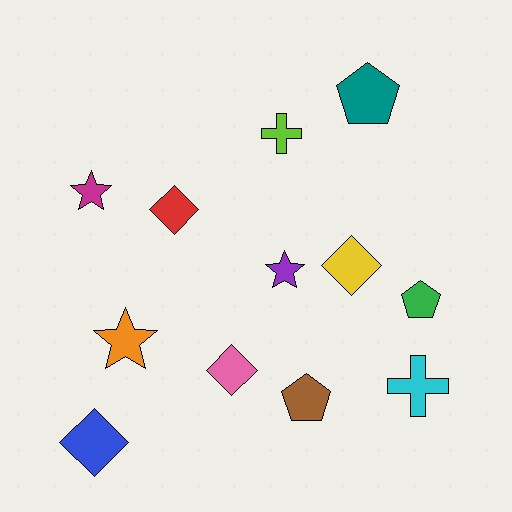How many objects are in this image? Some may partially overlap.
There are 12 objects.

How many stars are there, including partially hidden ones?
There are 3 stars.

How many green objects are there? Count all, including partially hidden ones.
There is 1 green object.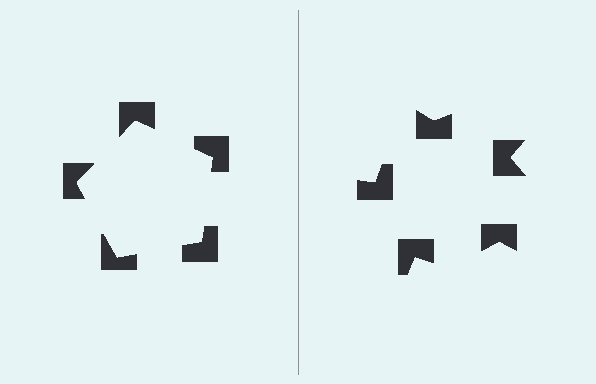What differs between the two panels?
The notched squares are positioned identically on both sides; only the wedge orientations differ. On the left they align to a pentagon; on the right they are misaligned.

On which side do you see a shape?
An illusory pentagon appears on the left side. On the right side the wedge cuts are rotated, so no coherent shape forms.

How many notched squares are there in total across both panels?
10 — 5 on each side.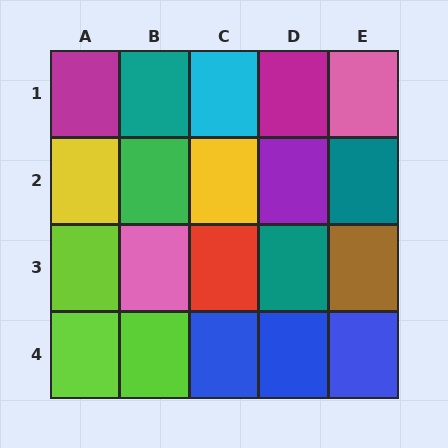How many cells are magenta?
2 cells are magenta.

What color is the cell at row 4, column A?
Lime.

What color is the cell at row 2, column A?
Yellow.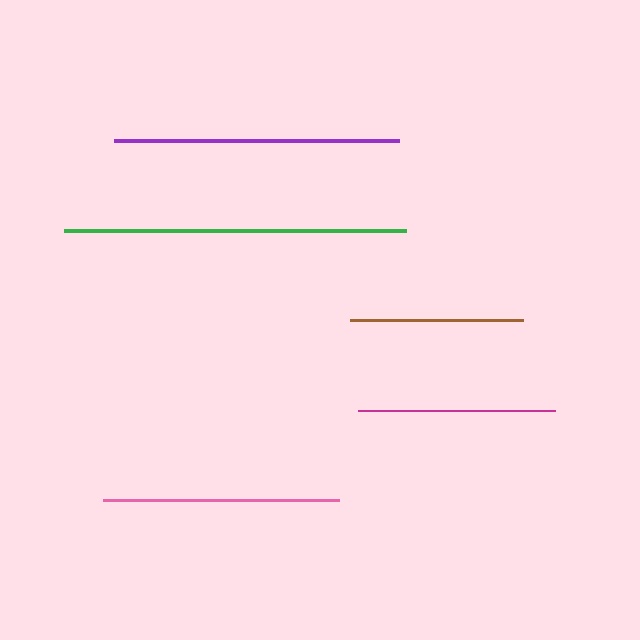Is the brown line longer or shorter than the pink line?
The pink line is longer than the brown line.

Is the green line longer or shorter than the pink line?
The green line is longer than the pink line.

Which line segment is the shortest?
The brown line is the shortest at approximately 174 pixels.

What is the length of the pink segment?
The pink segment is approximately 236 pixels long.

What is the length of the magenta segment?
The magenta segment is approximately 197 pixels long.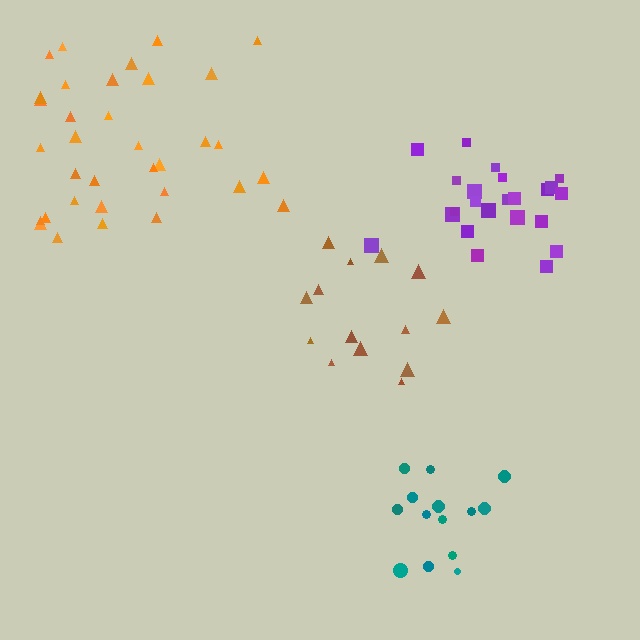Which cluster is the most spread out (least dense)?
Brown.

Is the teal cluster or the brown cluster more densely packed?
Teal.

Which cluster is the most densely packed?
Teal.